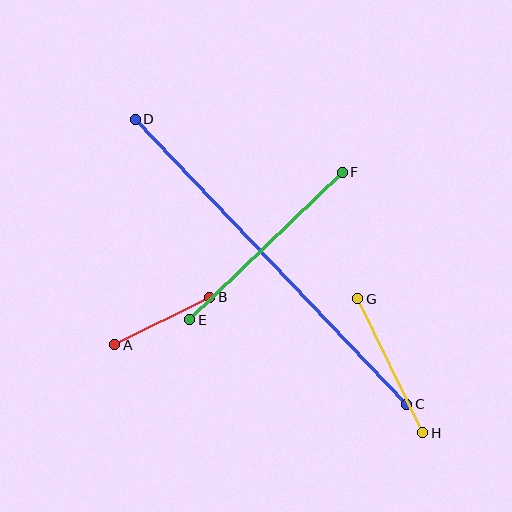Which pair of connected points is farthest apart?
Points C and D are farthest apart.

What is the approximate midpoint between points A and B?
The midpoint is at approximately (162, 321) pixels.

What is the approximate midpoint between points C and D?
The midpoint is at approximately (271, 262) pixels.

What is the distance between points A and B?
The distance is approximately 106 pixels.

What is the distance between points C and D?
The distance is approximately 394 pixels.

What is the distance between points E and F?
The distance is approximately 212 pixels.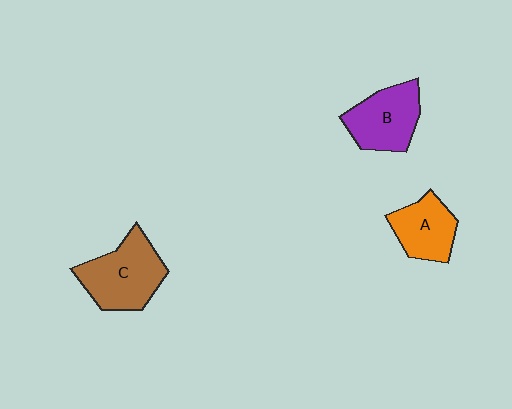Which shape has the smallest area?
Shape A (orange).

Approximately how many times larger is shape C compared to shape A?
Approximately 1.4 times.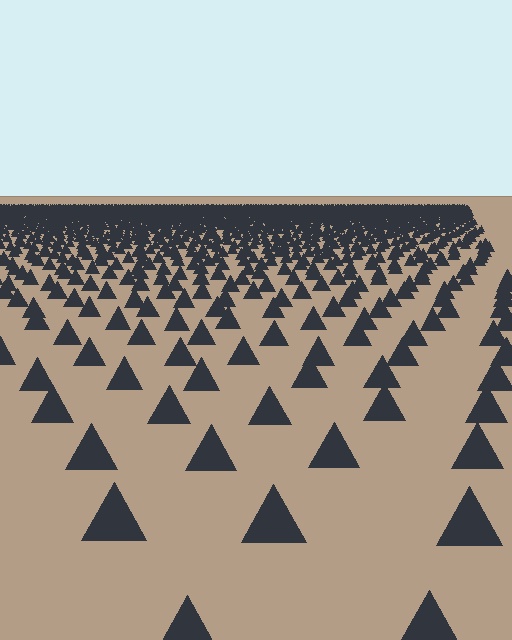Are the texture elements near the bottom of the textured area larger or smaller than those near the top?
Larger. Near the bottom, elements are closer to the viewer and appear at a bigger on-screen size.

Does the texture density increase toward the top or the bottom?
Density increases toward the top.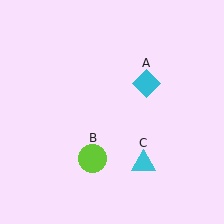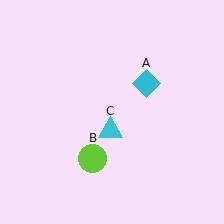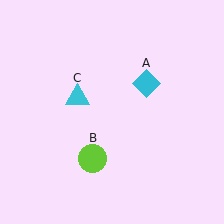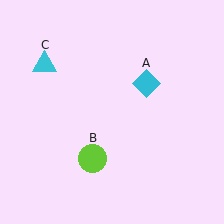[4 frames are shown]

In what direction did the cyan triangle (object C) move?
The cyan triangle (object C) moved up and to the left.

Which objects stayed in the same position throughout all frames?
Cyan diamond (object A) and lime circle (object B) remained stationary.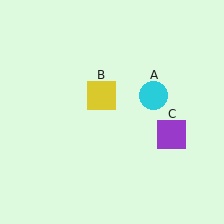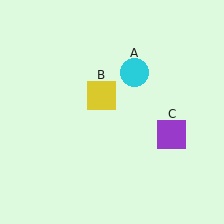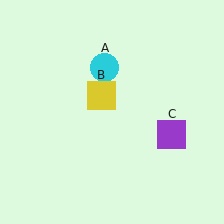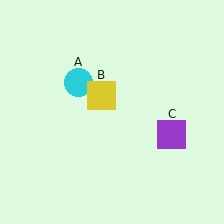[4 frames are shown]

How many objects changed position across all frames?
1 object changed position: cyan circle (object A).